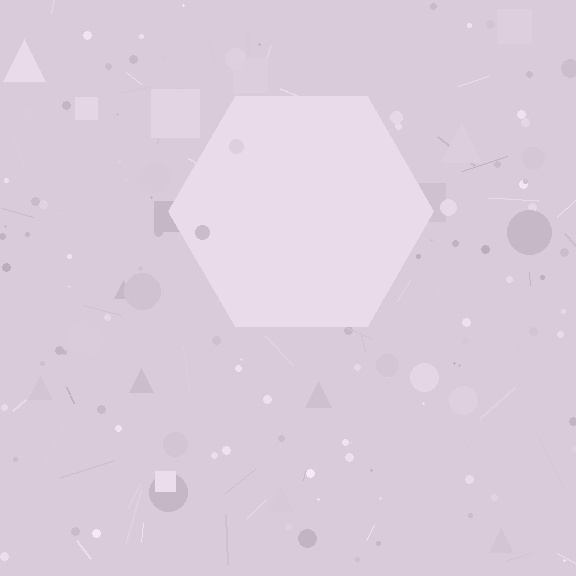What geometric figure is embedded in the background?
A hexagon is embedded in the background.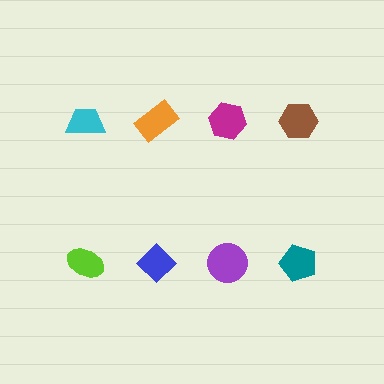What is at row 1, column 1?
A cyan trapezoid.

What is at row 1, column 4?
A brown hexagon.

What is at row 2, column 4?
A teal pentagon.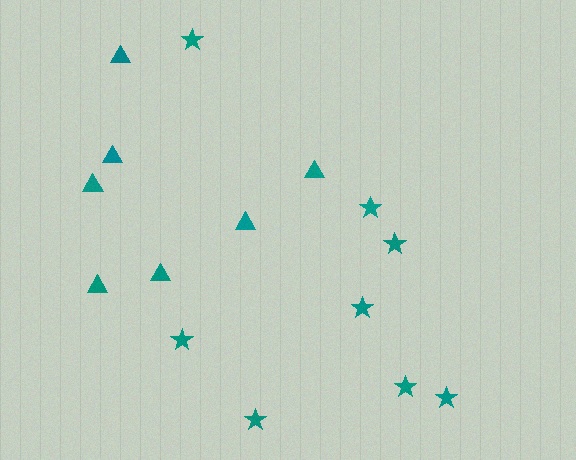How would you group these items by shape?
There are 2 groups: one group of triangles (7) and one group of stars (8).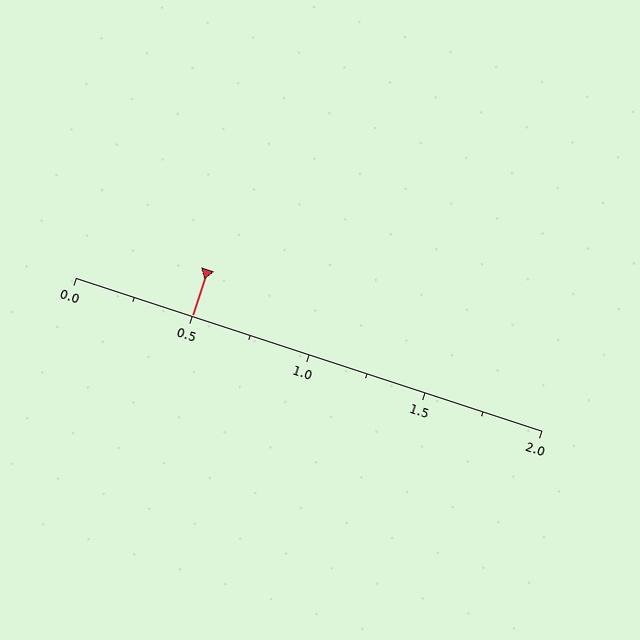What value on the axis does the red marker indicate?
The marker indicates approximately 0.5.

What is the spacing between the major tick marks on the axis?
The major ticks are spaced 0.5 apart.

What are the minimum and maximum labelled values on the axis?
The axis runs from 0.0 to 2.0.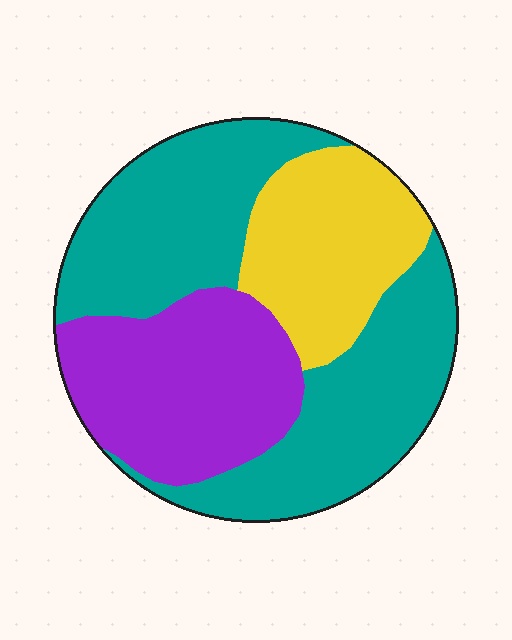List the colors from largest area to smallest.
From largest to smallest: teal, purple, yellow.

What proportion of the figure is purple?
Purple takes up about one quarter (1/4) of the figure.